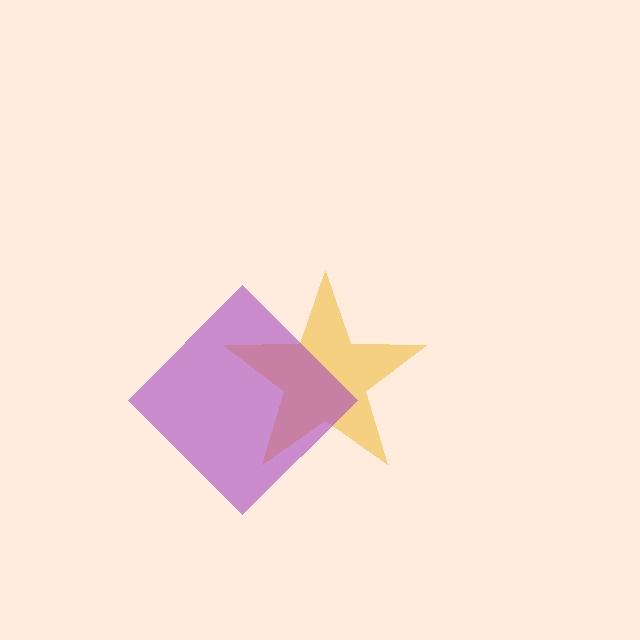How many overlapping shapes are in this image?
There are 2 overlapping shapes in the image.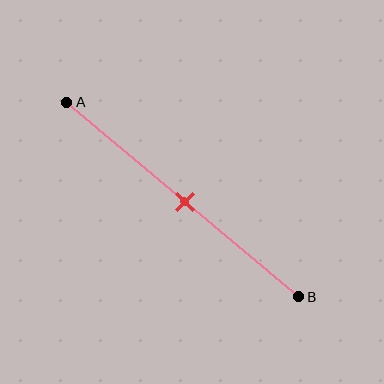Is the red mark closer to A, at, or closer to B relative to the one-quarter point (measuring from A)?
The red mark is closer to point B than the one-quarter point of segment AB.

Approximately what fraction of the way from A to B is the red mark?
The red mark is approximately 50% of the way from A to B.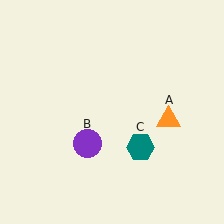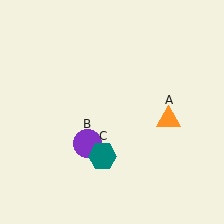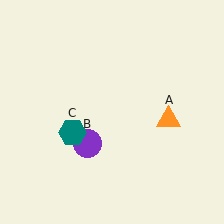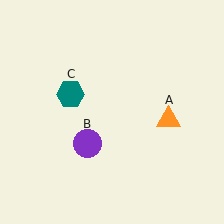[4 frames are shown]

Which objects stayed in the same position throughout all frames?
Orange triangle (object A) and purple circle (object B) remained stationary.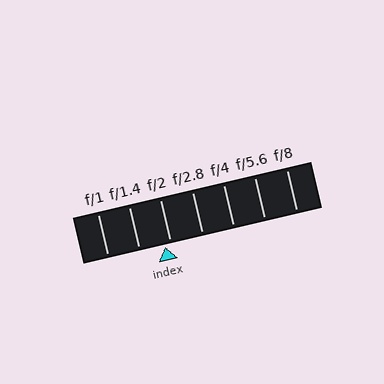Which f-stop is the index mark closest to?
The index mark is closest to f/2.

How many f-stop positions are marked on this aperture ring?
There are 7 f-stop positions marked.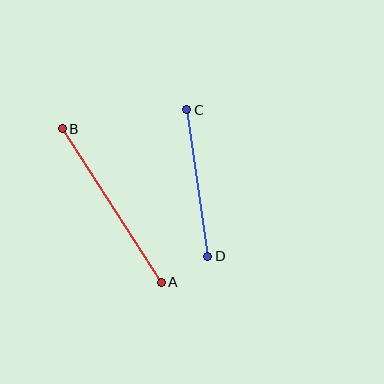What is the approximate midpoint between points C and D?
The midpoint is at approximately (197, 183) pixels.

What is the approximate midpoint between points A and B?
The midpoint is at approximately (112, 205) pixels.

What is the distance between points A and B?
The distance is approximately 183 pixels.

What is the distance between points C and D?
The distance is approximately 148 pixels.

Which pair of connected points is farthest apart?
Points A and B are farthest apart.